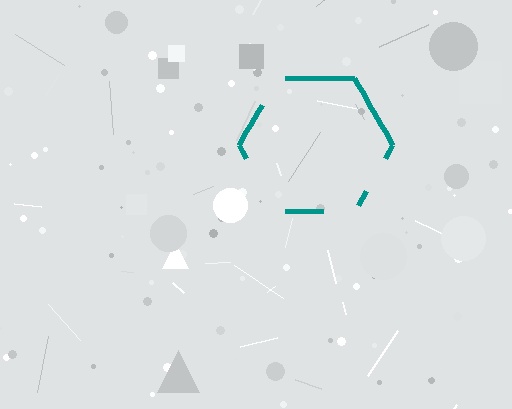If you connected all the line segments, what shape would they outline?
They would outline a hexagon.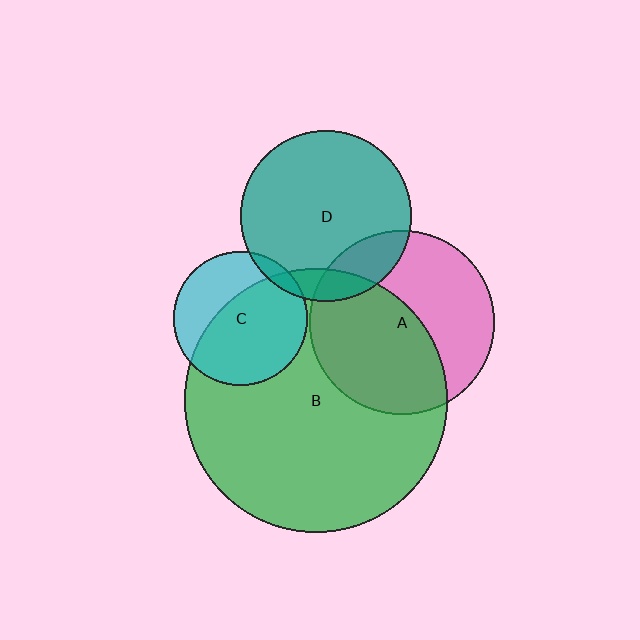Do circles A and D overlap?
Yes.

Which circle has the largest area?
Circle B (green).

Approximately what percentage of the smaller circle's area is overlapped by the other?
Approximately 15%.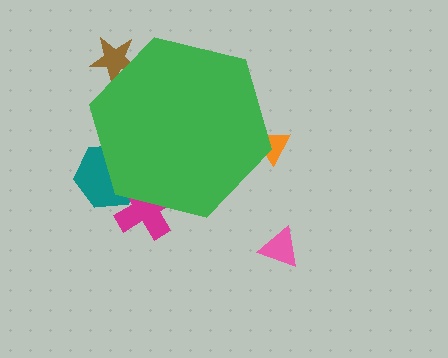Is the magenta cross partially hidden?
Yes, the magenta cross is partially hidden behind the green hexagon.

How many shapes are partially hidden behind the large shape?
4 shapes are partially hidden.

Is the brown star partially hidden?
Yes, the brown star is partially hidden behind the green hexagon.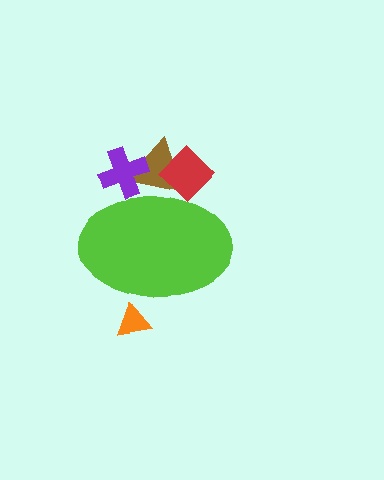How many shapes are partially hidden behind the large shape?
4 shapes are partially hidden.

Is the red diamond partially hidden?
Yes, the red diamond is partially hidden behind the lime ellipse.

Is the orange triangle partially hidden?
Yes, the orange triangle is partially hidden behind the lime ellipse.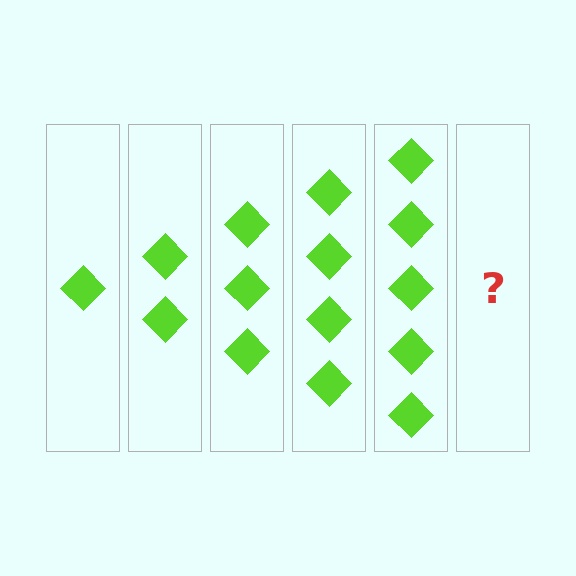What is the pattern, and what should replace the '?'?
The pattern is that each step adds one more diamond. The '?' should be 6 diamonds.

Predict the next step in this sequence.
The next step is 6 diamonds.